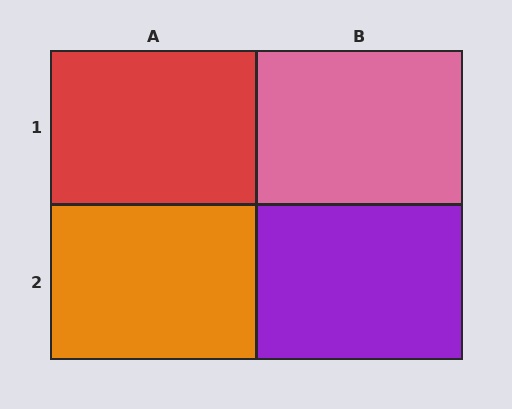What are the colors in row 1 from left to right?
Red, pink.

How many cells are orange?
1 cell is orange.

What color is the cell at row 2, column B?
Purple.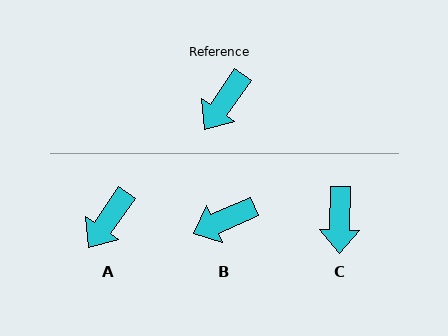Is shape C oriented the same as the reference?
No, it is off by about 34 degrees.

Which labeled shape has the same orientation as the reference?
A.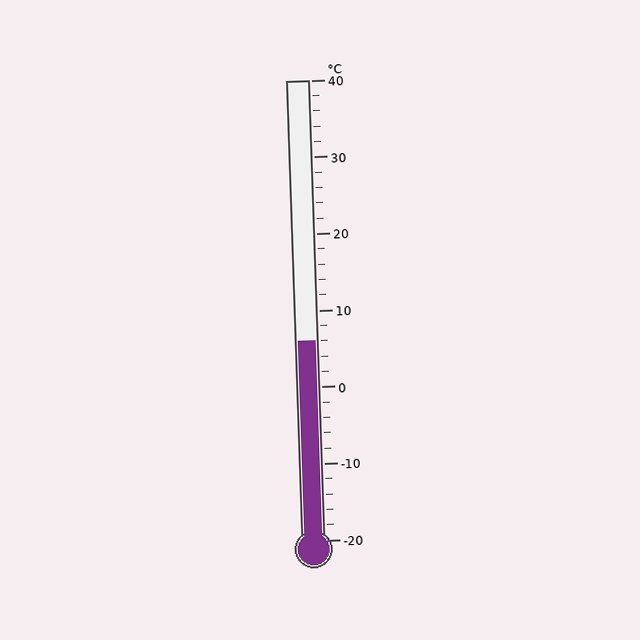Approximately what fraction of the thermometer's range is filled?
The thermometer is filled to approximately 45% of its range.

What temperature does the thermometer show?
The thermometer shows approximately 6°C.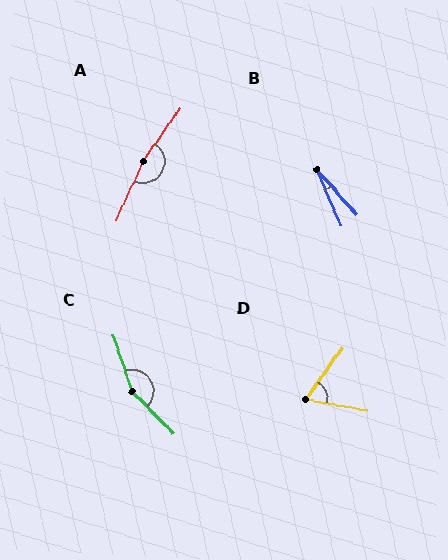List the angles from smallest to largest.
B (18°), D (65°), C (154°), A (169°).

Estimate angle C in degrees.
Approximately 154 degrees.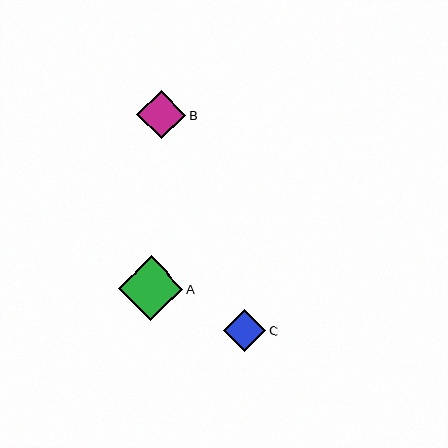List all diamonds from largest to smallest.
From largest to smallest: A, B, C.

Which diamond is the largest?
Diamond A is the largest with a size of approximately 65 pixels.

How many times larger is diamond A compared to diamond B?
Diamond A is approximately 1.3 times the size of diamond B.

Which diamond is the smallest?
Diamond C is the smallest with a size of approximately 42 pixels.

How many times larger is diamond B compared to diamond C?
Diamond B is approximately 1.2 times the size of diamond C.